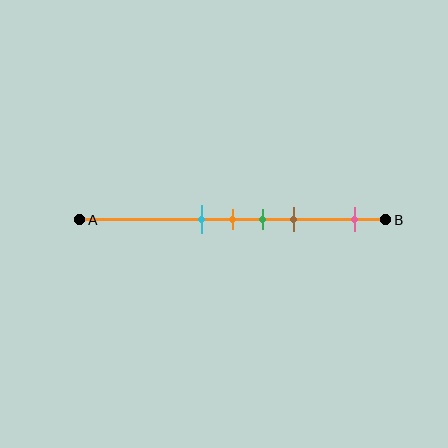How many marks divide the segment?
There are 5 marks dividing the segment.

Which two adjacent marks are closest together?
The cyan and orange marks are the closest adjacent pair.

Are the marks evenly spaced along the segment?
No, the marks are not evenly spaced.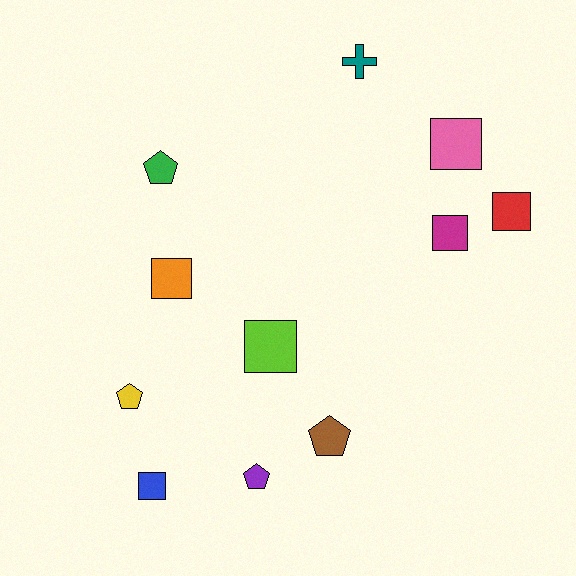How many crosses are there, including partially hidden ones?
There is 1 cross.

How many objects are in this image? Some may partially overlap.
There are 11 objects.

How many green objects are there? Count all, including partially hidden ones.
There is 1 green object.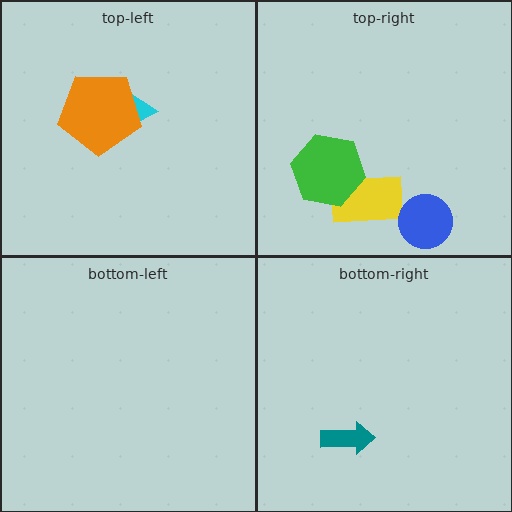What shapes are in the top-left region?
The cyan triangle, the orange pentagon.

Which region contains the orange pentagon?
The top-left region.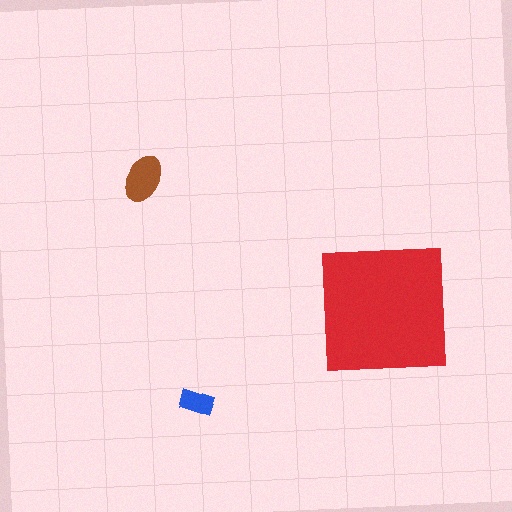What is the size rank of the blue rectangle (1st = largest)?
3rd.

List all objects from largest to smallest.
The red square, the brown ellipse, the blue rectangle.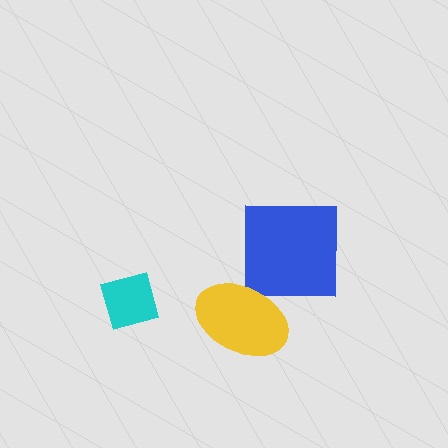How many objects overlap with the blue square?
1 object overlaps with the blue square.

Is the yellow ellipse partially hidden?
No, no other shape covers it.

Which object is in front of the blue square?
The yellow ellipse is in front of the blue square.